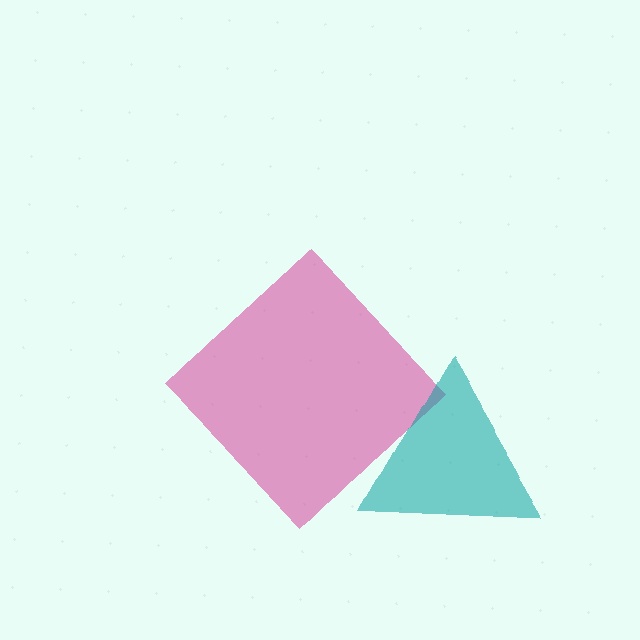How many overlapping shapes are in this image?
There are 2 overlapping shapes in the image.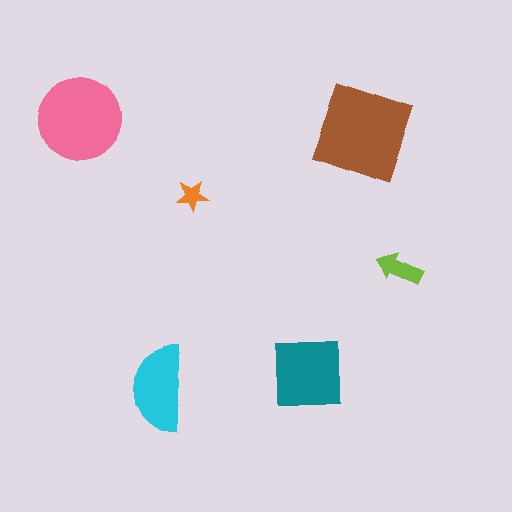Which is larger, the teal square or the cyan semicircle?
The teal square.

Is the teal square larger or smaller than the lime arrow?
Larger.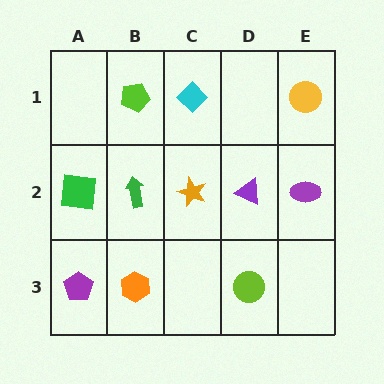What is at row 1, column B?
A lime pentagon.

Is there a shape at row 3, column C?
No, that cell is empty.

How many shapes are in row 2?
5 shapes.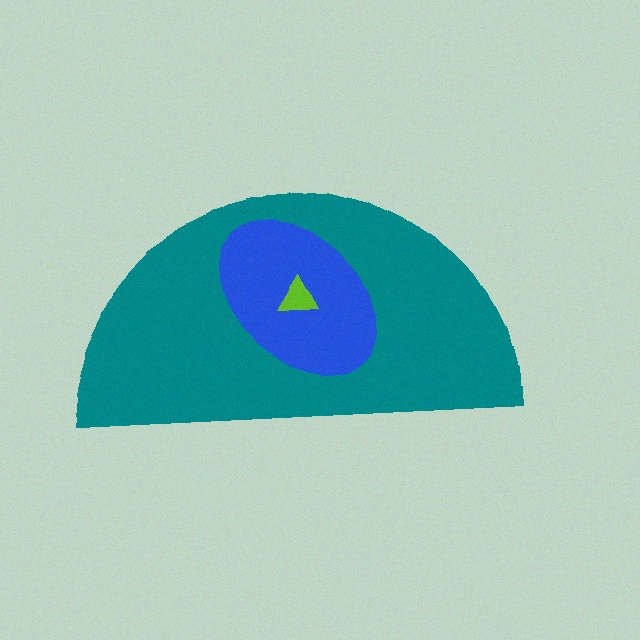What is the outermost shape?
The teal semicircle.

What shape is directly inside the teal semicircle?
The blue ellipse.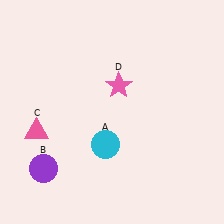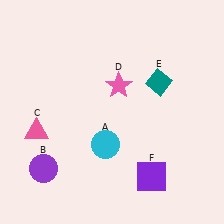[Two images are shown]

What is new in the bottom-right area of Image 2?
A purple square (F) was added in the bottom-right area of Image 2.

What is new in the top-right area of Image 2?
A teal diamond (E) was added in the top-right area of Image 2.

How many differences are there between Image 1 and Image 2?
There are 2 differences between the two images.